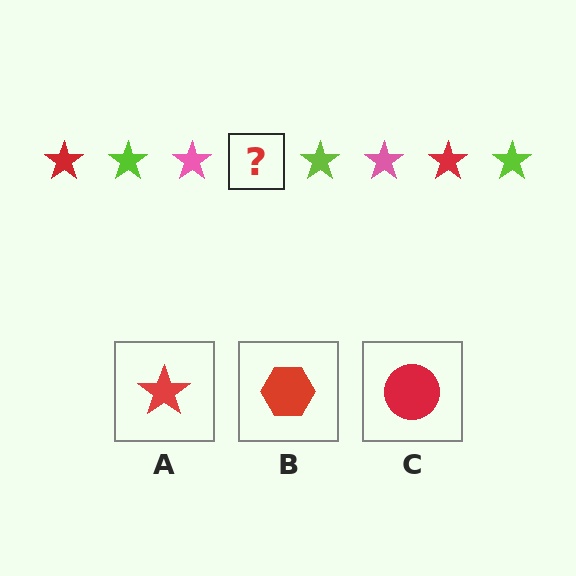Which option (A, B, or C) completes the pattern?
A.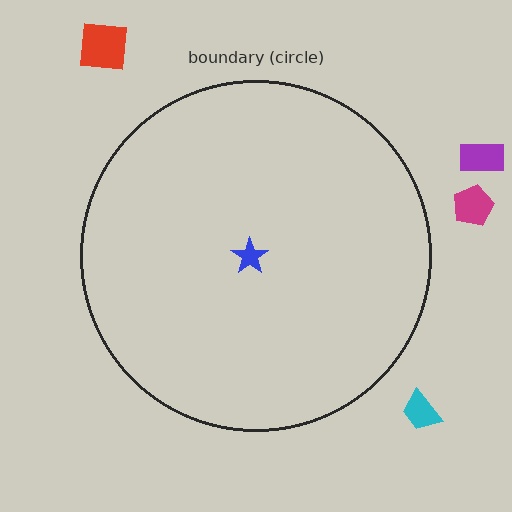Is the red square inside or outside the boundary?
Outside.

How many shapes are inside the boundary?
1 inside, 4 outside.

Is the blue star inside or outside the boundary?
Inside.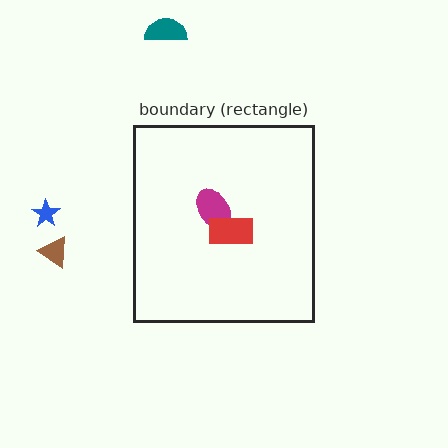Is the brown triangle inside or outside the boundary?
Outside.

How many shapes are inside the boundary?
2 inside, 3 outside.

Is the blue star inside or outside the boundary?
Outside.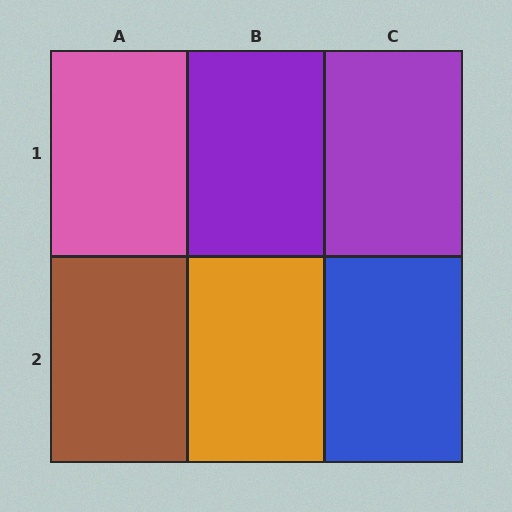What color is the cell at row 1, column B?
Purple.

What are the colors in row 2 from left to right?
Brown, orange, blue.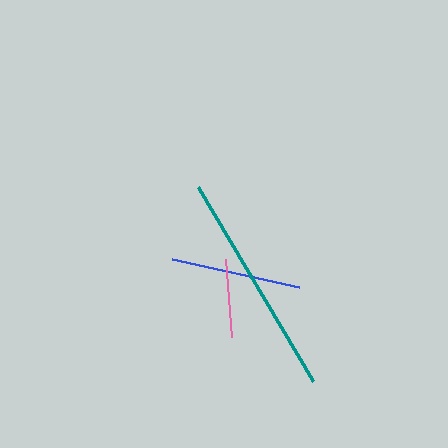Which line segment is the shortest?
The pink line is the shortest at approximately 78 pixels.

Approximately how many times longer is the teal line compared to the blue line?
The teal line is approximately 1.7 times the length of the blue line.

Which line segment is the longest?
The teal line is the longest at approximately 226 pixels.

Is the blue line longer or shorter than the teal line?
The teal line is longer than the blue line.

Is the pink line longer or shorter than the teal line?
The teal line is longer than the pink line.